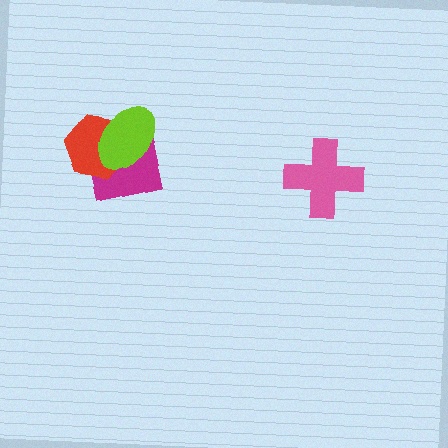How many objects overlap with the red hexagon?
2 objects overlap with the red hexagon.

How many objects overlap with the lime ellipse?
2 objects overlap with the lime ellipse.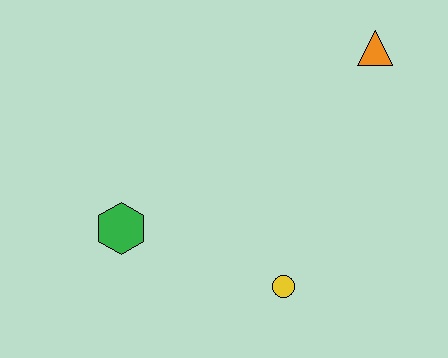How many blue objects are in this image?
There are no blue objects.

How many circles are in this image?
There is 1 circle.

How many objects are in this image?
There are 3 objects.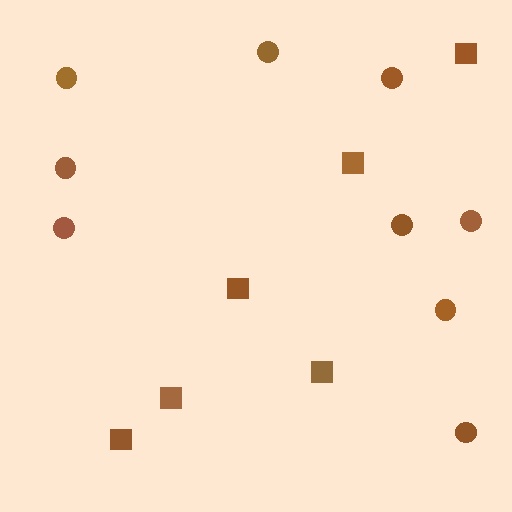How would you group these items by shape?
There are 2 groups: one group of circles (9) and one group of squares (6).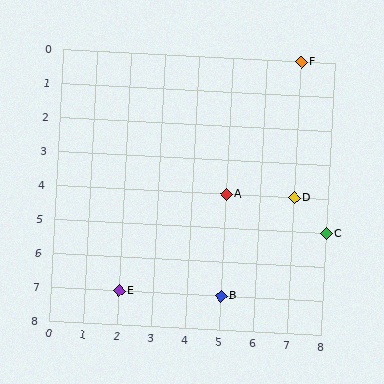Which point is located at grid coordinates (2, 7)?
Point E is at (2, 7).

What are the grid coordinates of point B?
Point B is at grid coordinates (5, 7).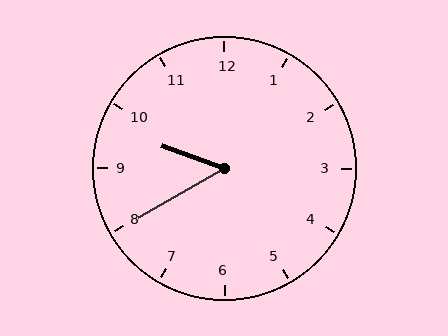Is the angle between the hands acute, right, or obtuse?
It is acute.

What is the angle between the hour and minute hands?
Approximately 50 degrees.